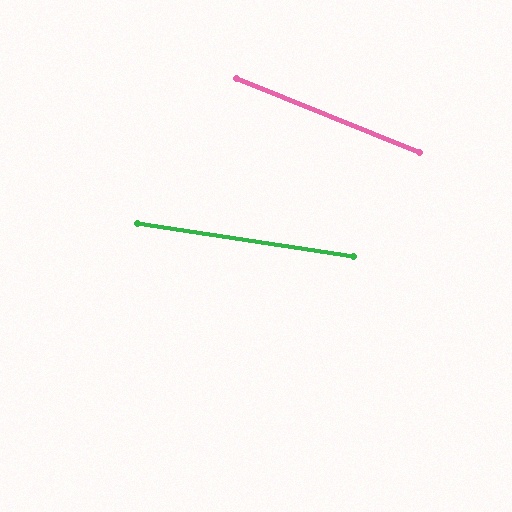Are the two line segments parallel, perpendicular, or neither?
Neither parallel nor perpendicular — they differ by about 14°.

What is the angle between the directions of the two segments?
Approximately 14 degrees.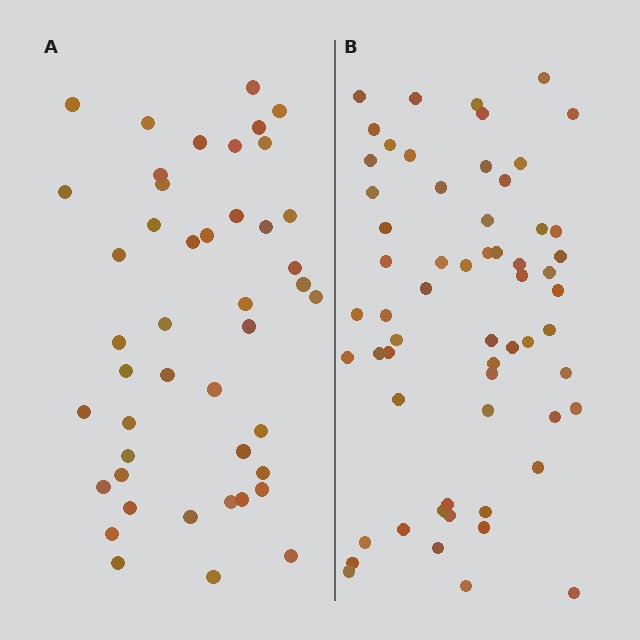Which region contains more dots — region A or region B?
Region B (the right region) has more dots.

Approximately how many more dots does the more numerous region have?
Region B has approximately 15 more dots than region A.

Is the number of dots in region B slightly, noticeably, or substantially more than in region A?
Region B has noticeably more, but not dramatically so. The ratio is roughly 1.3 to 1.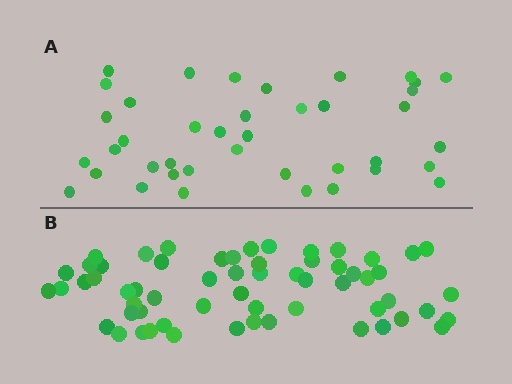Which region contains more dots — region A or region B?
Region B (the bottom region) has more dots.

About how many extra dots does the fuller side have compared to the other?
Region B has approximately 20 more dots than region A.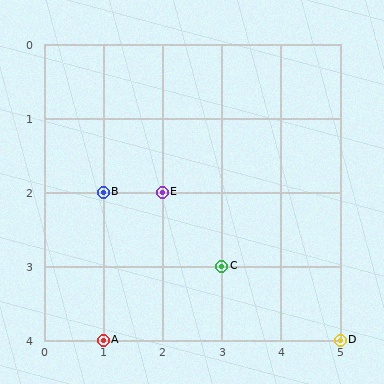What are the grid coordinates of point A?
Point A is at grid coordinates (1, 4).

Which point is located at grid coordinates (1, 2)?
Point B is at (1, 2).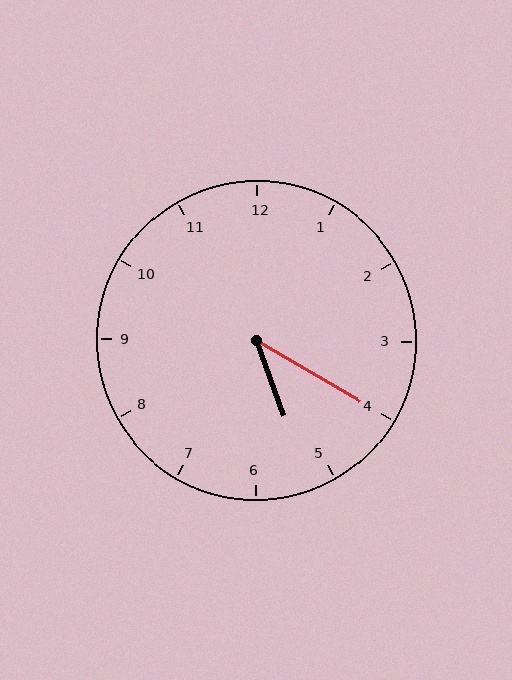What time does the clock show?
5:20.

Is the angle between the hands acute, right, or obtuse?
It is acute.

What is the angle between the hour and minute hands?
Approximately 40 degrees.